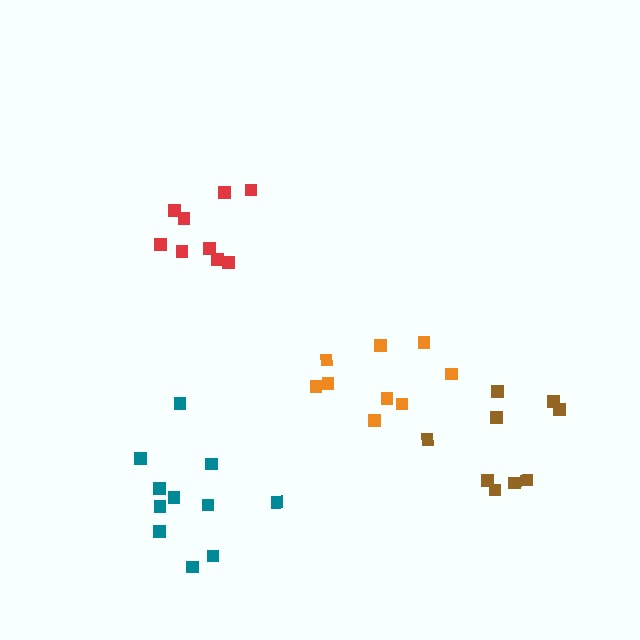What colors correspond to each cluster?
The clusters are colored: orange, red, teal, brown.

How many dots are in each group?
Group 1: 9 dots, Group 2: 9 dots, Group 3: 11 dots, Group 4: 9 dots (38 total).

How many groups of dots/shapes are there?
There are 4 groups.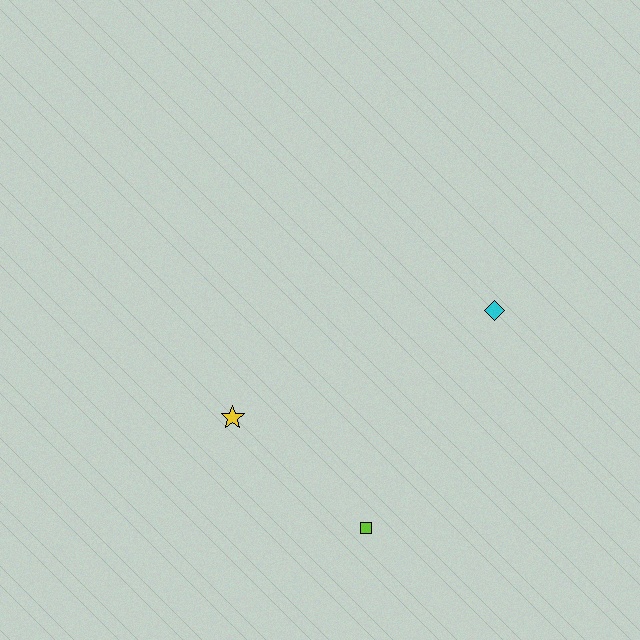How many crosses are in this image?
There are no crosses.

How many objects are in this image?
There are 3 objects.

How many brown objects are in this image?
There are no brown objects.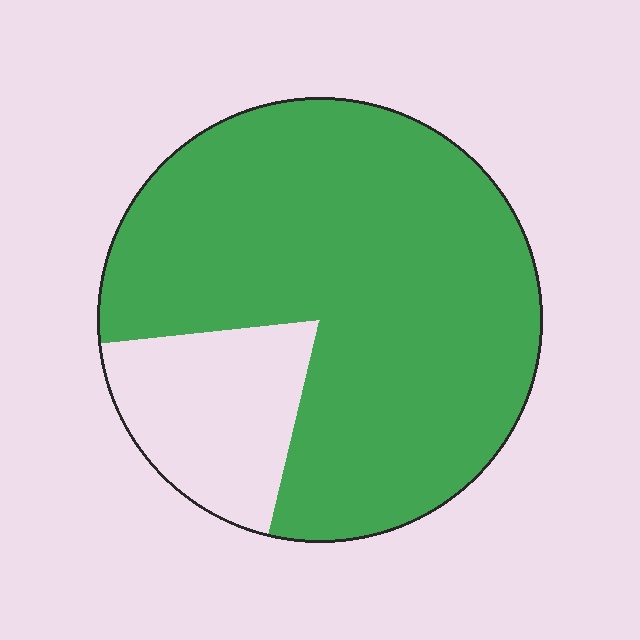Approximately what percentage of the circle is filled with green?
Approximately 80%.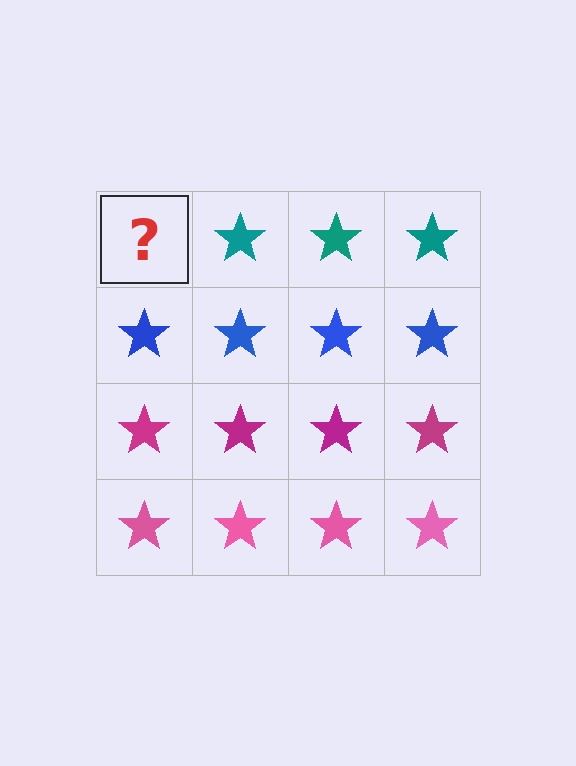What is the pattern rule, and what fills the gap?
The rule is that each row has a consistent color. The gap should be filled with a teal star.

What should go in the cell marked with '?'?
The missing cell should contain a teal star.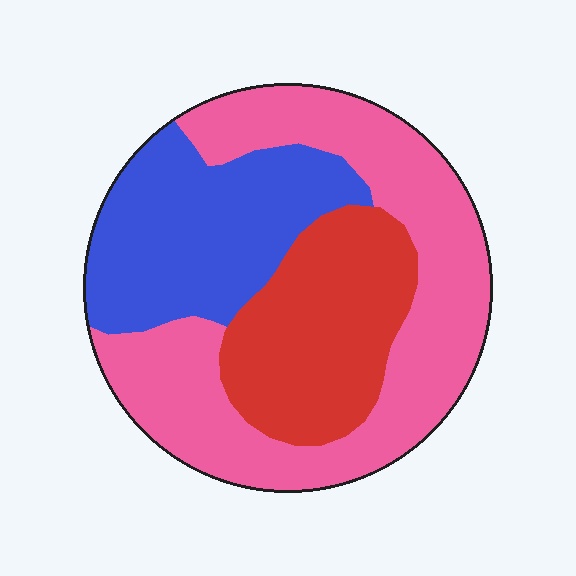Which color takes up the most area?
Pink, at roughly 45%.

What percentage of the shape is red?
Red takes up between a sixth and a third of the shape.